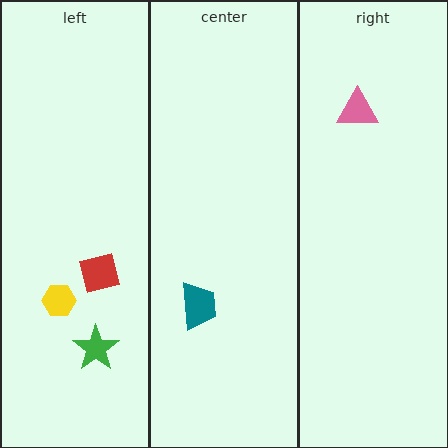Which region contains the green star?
The left region.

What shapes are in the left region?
The red square, the yellow hexagon, the green star.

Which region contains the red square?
The left region.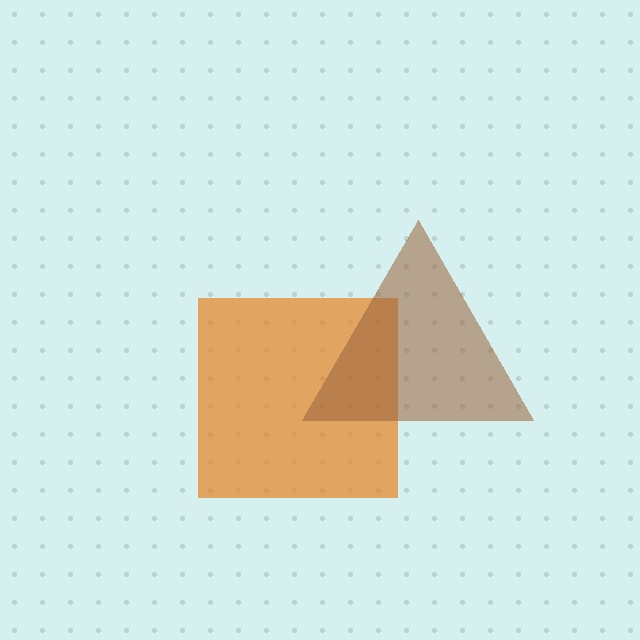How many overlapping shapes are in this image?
There are 2 overlapping shapes in the image.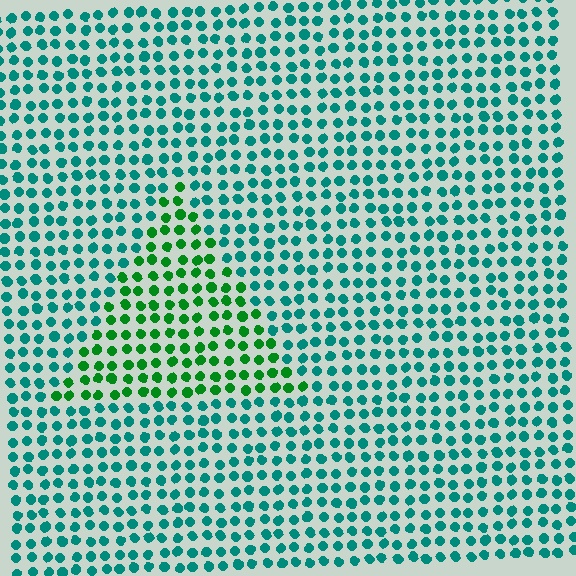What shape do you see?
I see a triangle.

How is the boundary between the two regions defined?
The boundary is defined purely by a slight shift in hue (about 44 degrees). Spacing, size, and orientation are identical on both sides.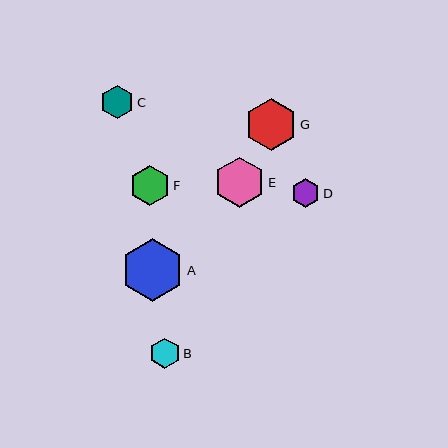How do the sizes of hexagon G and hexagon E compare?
Hexagon G and hexagon E are approximately the same size.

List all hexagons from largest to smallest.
From largest to smallest: A, G, E, F, C, B, D.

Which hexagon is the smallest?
Hexagon D is the smallest with a size of approximately 28 pixels.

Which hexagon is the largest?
Hexagon A is the largest with a size of approximately 63 pixels.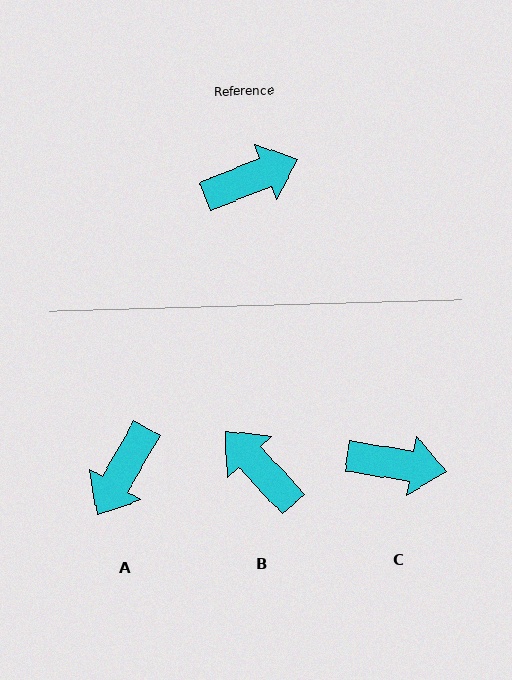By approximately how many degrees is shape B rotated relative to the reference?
Approximately 111 degrees counter-clockwise.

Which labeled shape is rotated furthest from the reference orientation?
A, about 142 degrees away.